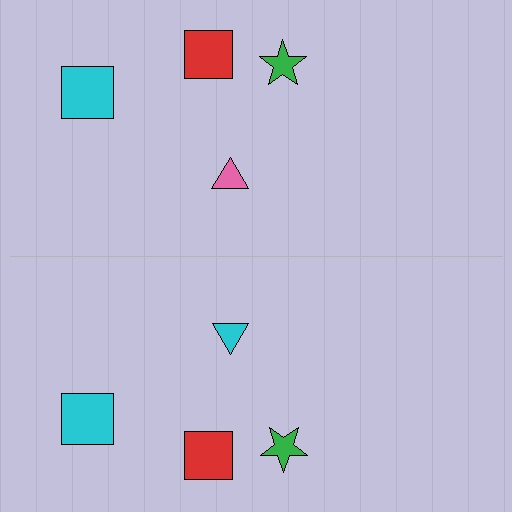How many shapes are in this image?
There are 8 shapes in this image.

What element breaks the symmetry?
The cyan triangle on the bottom side breaks the symmetry — its mirror counterpart is pink.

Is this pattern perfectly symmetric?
No, the pattern is not perfectly symmetric. The cyan triangle on the bottom side breaks the symmetry — its mirror counterpart is pink.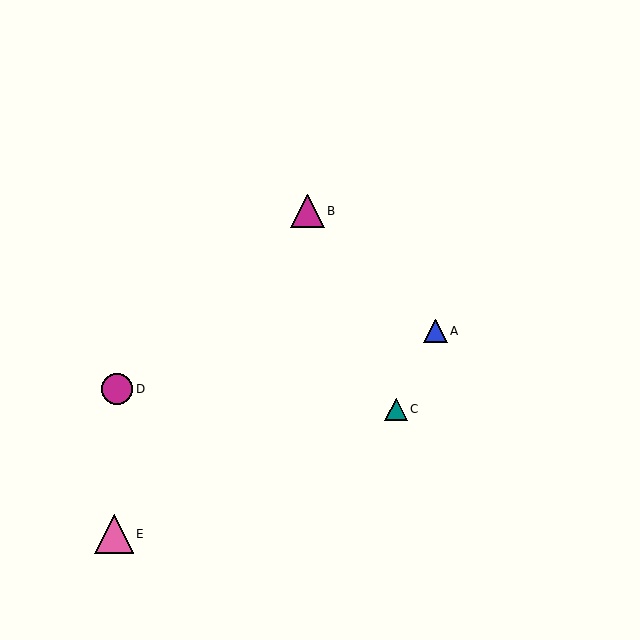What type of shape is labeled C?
Shape C is a teal triangle.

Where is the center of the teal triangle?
The center of the teal triangle is at (396, 409).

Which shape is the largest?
The pink triangle (labeled E) is the largest.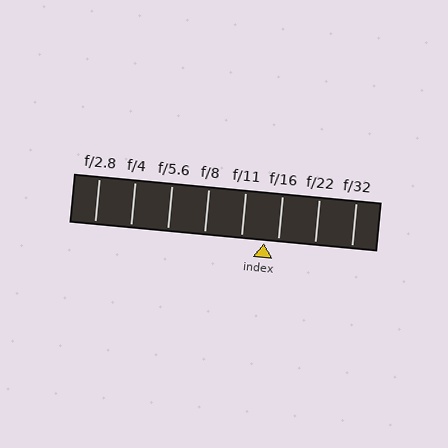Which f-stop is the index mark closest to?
The index mark is closest to f/16.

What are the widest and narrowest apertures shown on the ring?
The widest aperture shown is f/2.8 and the narrowest is f/32.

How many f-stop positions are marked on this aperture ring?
There are 8 f-stop positions marked.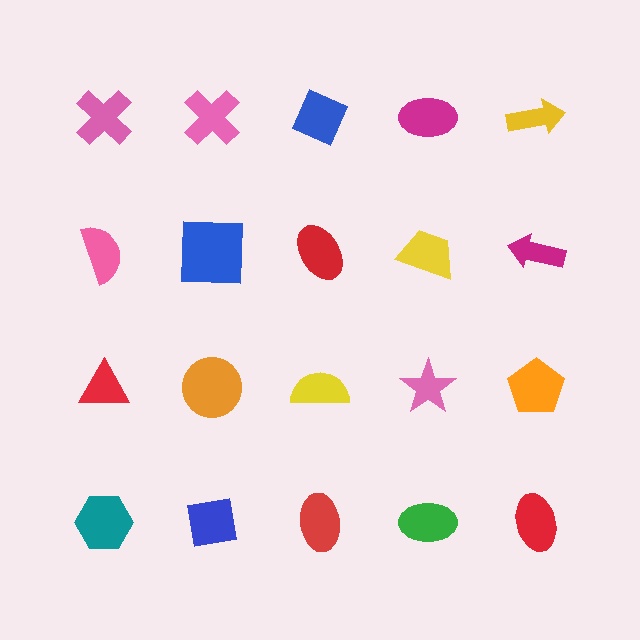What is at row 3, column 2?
An orange circle.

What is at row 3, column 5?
An orange pentagon.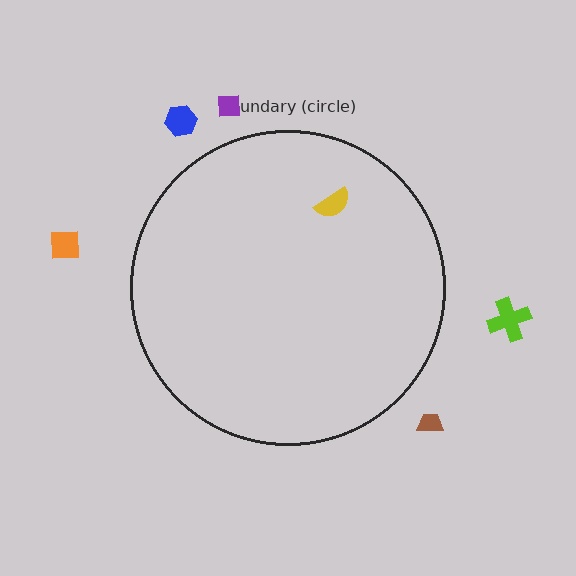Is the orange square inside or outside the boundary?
Outside.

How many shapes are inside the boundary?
1 inside, 5 outside.